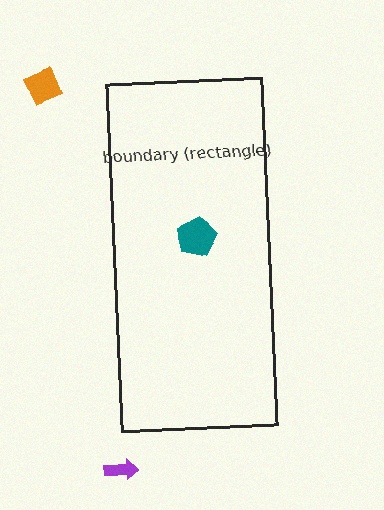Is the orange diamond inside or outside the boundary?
Outside.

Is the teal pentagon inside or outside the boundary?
Inside.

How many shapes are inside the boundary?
1 inside, 2 outside.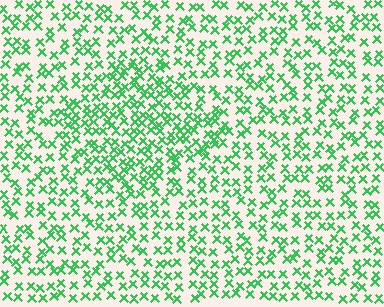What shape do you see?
I see a diamond.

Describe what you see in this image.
The image contains small green elements arranged at two different densities. A diamond-shaped region is visible where the elements are more densely packed than the surrounding area.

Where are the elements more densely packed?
The elements are more densely packed inside the diamond boundary.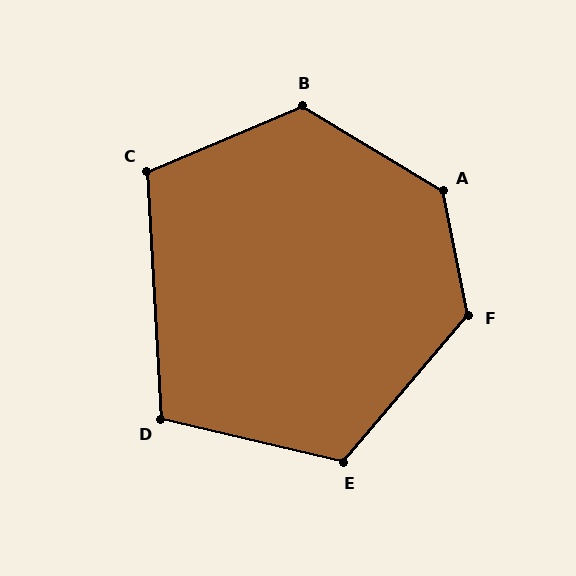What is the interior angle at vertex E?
Approximately 117 degrees (obtuse).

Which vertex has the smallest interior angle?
D, at approximately 106 degrees.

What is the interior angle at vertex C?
Approximately 110 degrees (obtuse).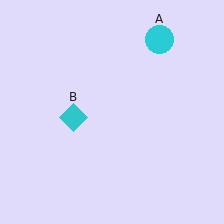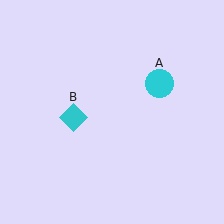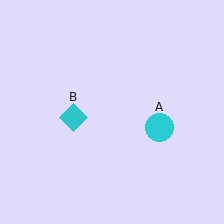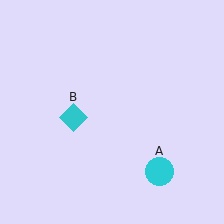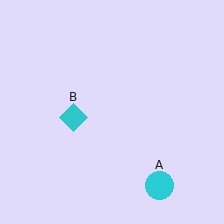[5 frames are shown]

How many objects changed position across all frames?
1 object changed position: cyan circle (object A).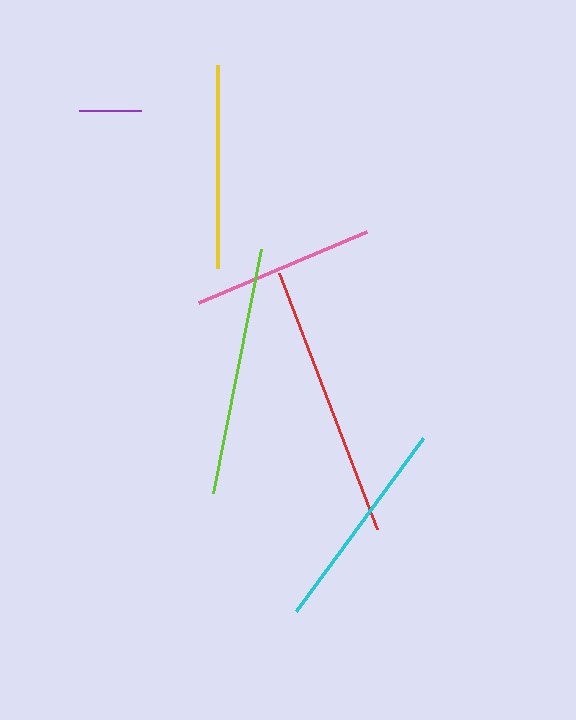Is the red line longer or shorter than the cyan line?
The red line is longer than the cyan line.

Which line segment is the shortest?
The purple line is the shortest at approximately 63 pixels.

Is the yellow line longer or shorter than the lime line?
The lime line is longer than the yellow line.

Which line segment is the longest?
The red line is the longest at approximately 274 pixels.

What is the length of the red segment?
The red segment is approximately 274 pixels long.